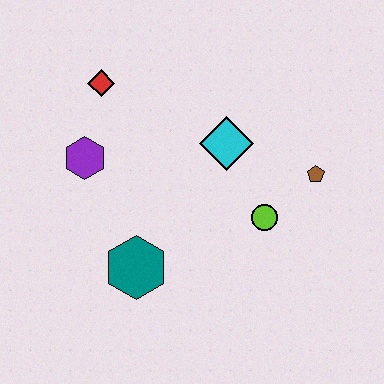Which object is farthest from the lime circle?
The red diamond is farthest from the lime circle.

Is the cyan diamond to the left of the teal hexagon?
No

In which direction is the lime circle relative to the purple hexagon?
The lime circle is to the right of the purple hexagon.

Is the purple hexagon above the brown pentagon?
Yes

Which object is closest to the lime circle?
The brown pentagon is closest to the lime circle.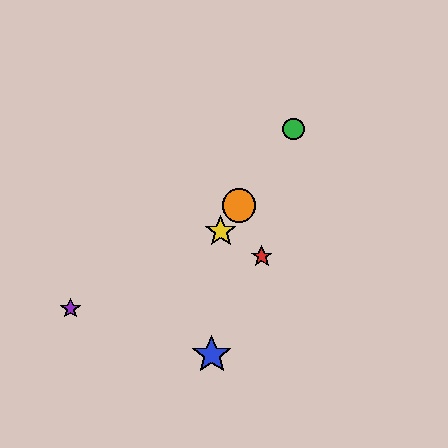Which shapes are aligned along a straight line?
The green circle, the yellow star, the orange circle are aligned along a straight line.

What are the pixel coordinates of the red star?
The red star is at (262, 256).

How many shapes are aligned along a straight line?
3 shapes (the green circle, the yellow star, the orange circle) are aligned along a straight line.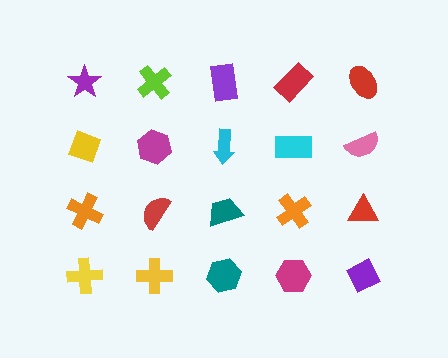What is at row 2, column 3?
A cyan arrow.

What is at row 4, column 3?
A teal hexagon.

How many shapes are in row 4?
5 shapes.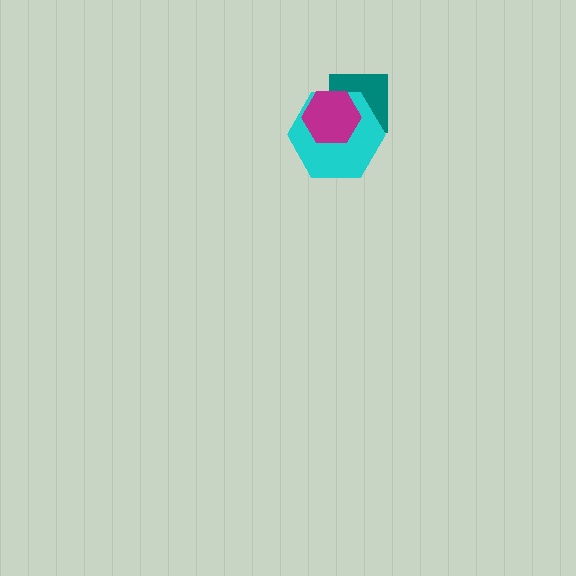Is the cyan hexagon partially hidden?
Yes, it is partially covered by another shape.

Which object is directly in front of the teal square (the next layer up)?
The cyan hexagon is directly in front of the teal square.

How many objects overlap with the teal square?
2 objects overlap with the teal square.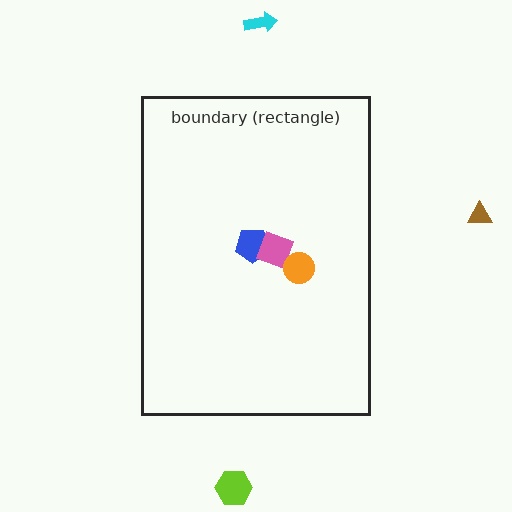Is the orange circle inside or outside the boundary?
Inside.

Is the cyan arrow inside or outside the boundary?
Outside.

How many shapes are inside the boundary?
3 inside, 3 outside.